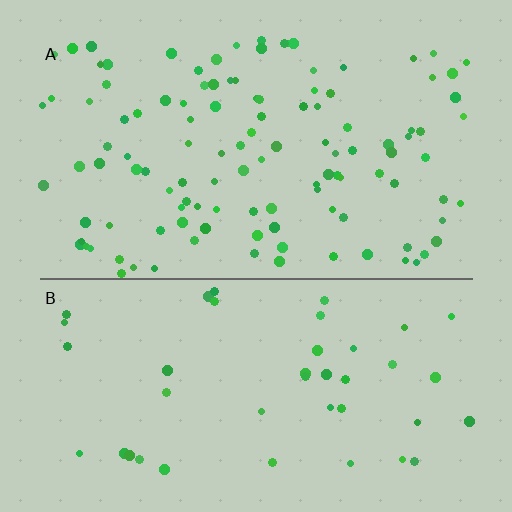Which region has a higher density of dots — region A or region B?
A (the top).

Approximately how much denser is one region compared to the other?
Approximately 2.7× — region A over region B.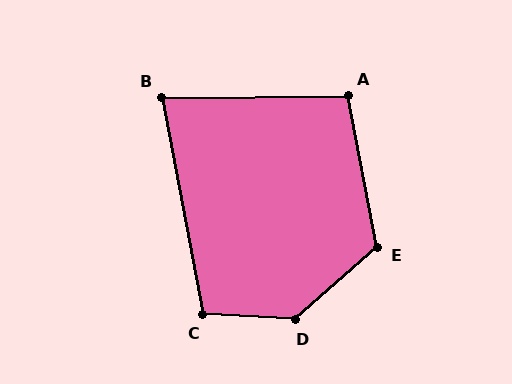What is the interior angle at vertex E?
Approximately 120 degrees (obtuse).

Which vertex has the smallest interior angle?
B, at approximately 80 degrees.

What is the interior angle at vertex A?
Approximately 100 degrees (obtuse).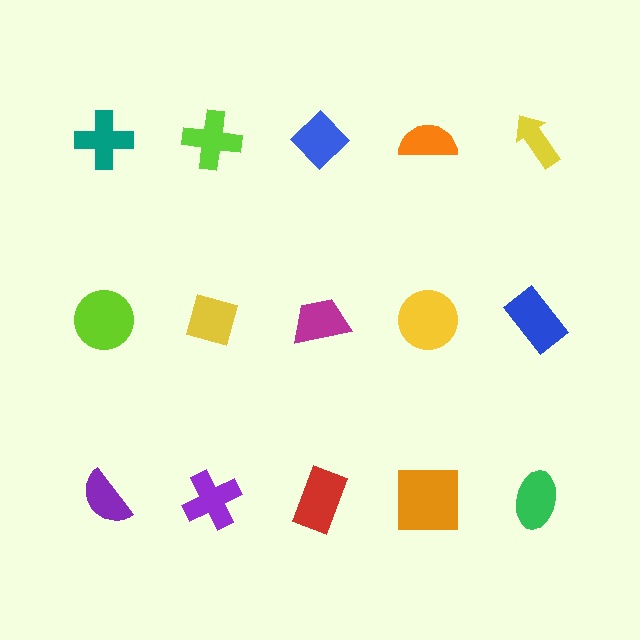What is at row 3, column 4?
An orange square.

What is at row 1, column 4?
An orange semicircle.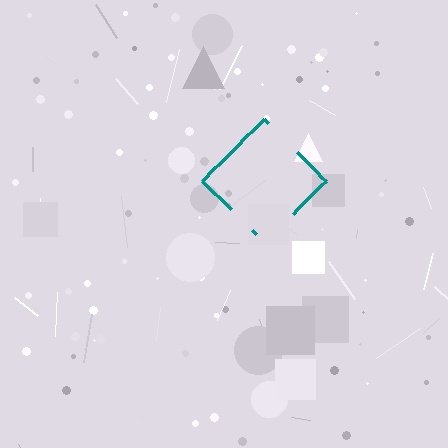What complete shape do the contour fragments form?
The contour fragments form a diamond.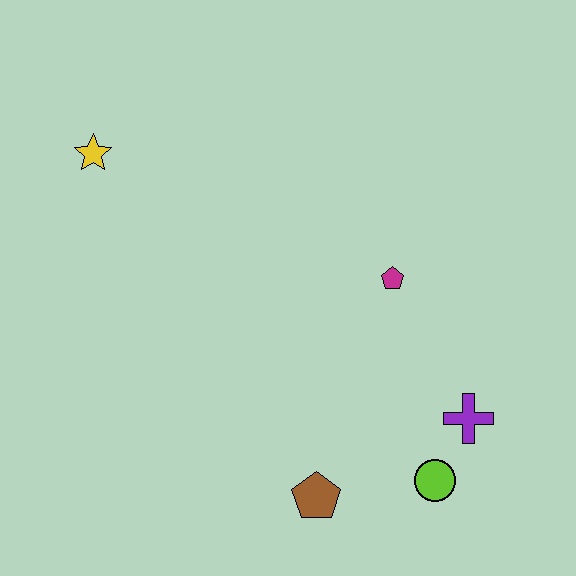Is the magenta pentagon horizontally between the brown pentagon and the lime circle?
Yes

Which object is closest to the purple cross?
The lime circle is closest to the purple cross.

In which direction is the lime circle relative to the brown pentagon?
The lime circle is to the right of the brown pentagon.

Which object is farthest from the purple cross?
The yellow star is farthest from the purple cross.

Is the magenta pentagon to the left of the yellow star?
No